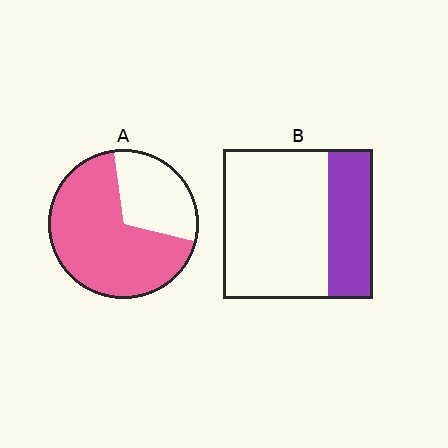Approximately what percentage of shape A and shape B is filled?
A is approximately 70% and B is approximately 30%.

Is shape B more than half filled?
No.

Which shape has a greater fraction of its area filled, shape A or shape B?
Shape A.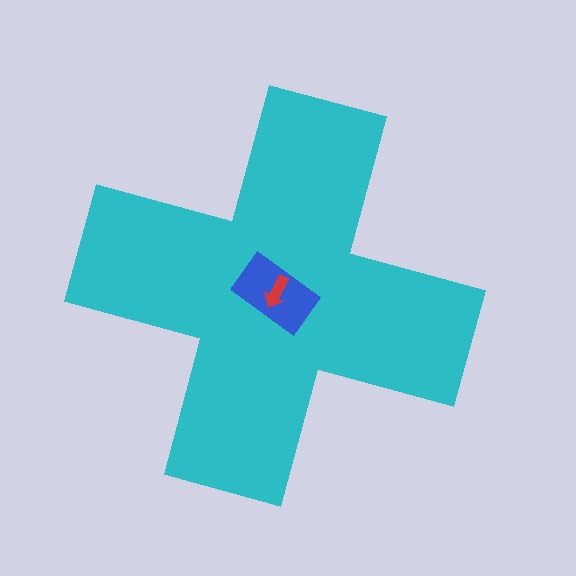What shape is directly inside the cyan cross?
The blue rectangle.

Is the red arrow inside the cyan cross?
Yes.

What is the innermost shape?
The red arrow.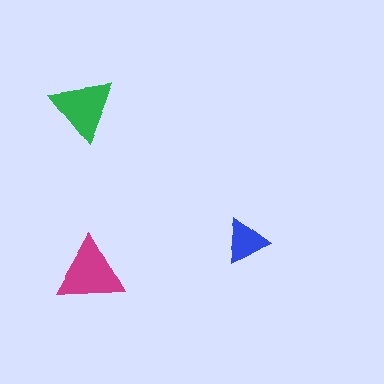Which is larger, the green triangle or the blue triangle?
The green one.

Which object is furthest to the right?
The blue triangle is rightmost.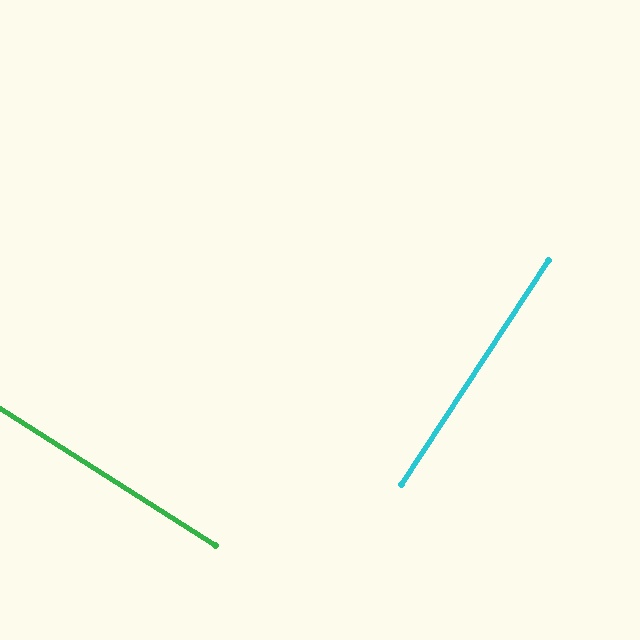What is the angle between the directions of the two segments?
Approximately 89 degrees.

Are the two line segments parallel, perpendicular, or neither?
Perpendicular — they meet at approximately 89°.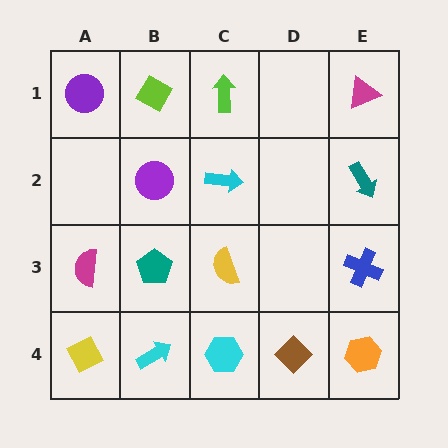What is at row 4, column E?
An orange hexagon.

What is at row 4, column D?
A brown diamond.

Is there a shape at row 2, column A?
No, that cell is empty.